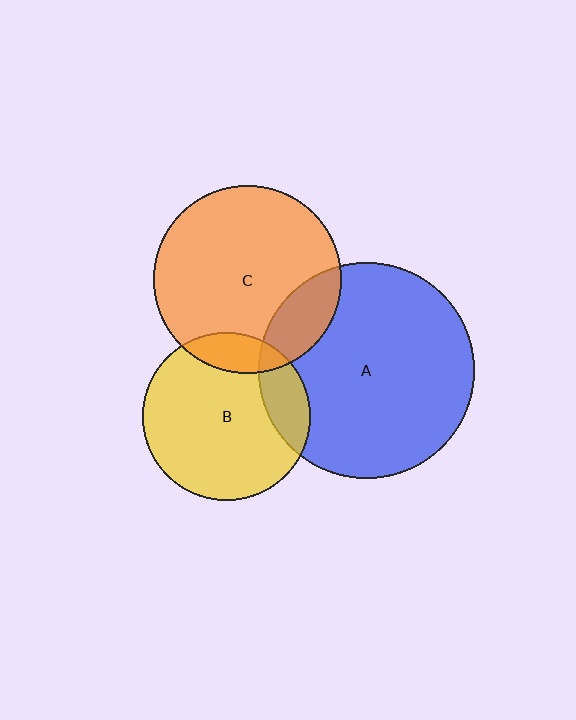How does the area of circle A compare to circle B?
Approximately 1.7 times.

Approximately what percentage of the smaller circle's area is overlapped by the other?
Approximately 20%.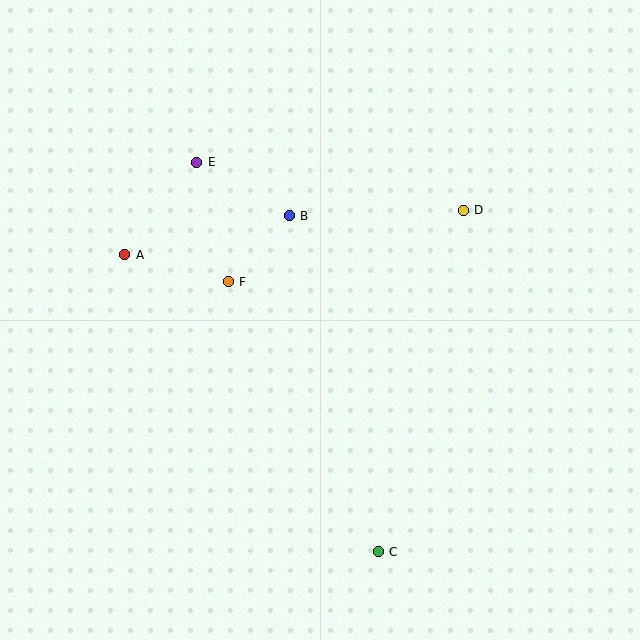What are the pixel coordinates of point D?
Point D is at (463, 210).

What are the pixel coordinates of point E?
Point E is at (197, 162).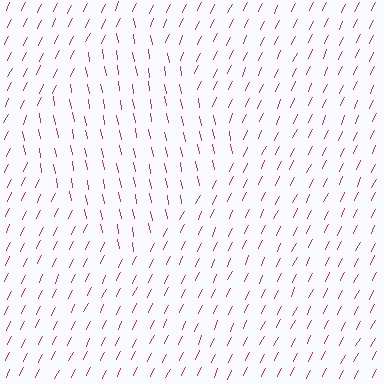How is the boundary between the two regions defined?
The boundary is defined purely by a change in line orientation (approximately 36 degrees difference). All lines are the same color and thickness.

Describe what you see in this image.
The image is filled with small magenta line segments. A diamond region in the image has lines oriented differently from the surrounding lines, creating a visible texture boundary.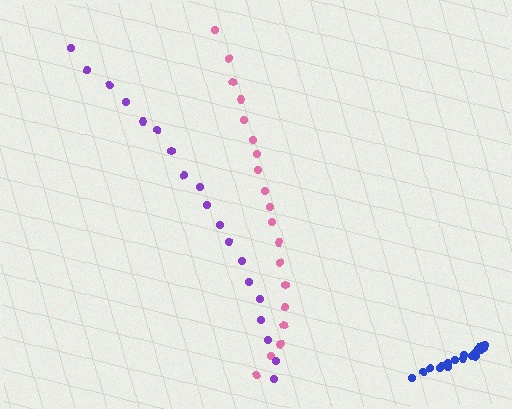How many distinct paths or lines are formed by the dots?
There are 3 distinct paths.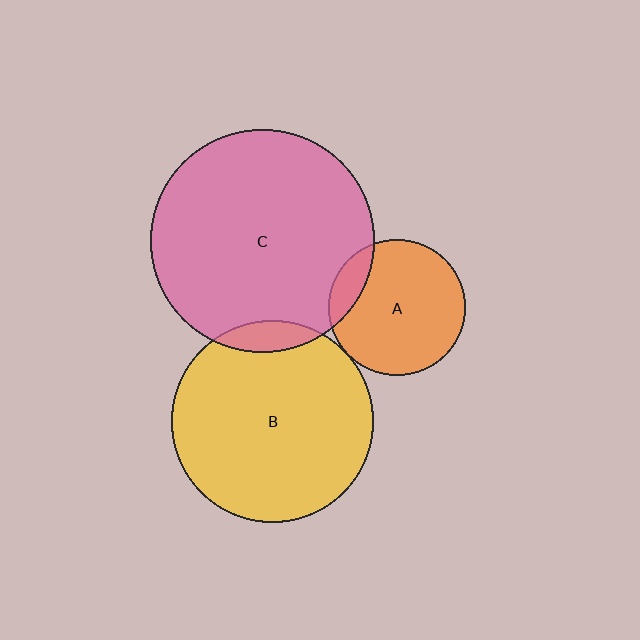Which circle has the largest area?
Circle C (pink).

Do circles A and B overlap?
Yes.